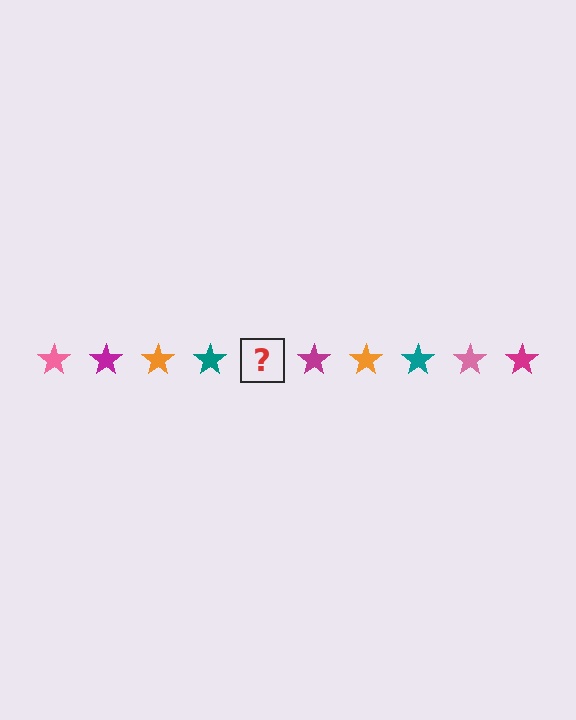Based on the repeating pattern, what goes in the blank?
The blank should be a pink star.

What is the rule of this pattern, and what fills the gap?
The rule is that the pattern cycles through pink, magenta, orange, teal stars. The gap should be filled with a pink star.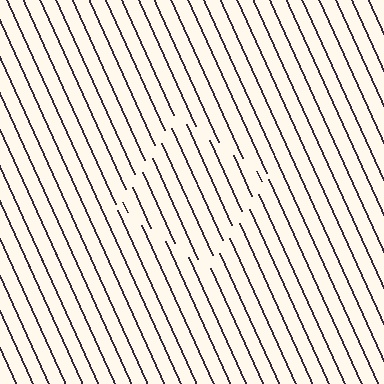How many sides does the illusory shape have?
4 sides — the line-ends trace a square.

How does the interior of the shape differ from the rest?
The interior of the shape contains the same grating, shifted by half a period — the contour is defined by the phase discontinuity where line-ends from the inner and outer gratings abut.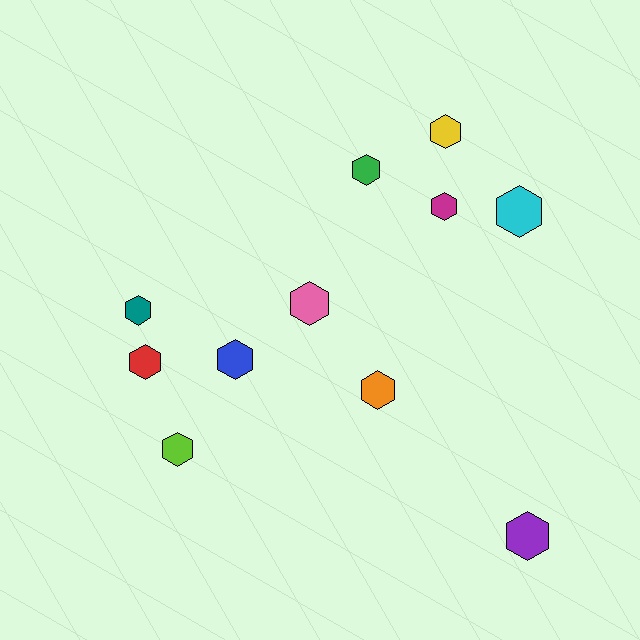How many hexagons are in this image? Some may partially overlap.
There are 11 hexagons.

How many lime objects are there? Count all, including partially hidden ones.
There is 1 lime object.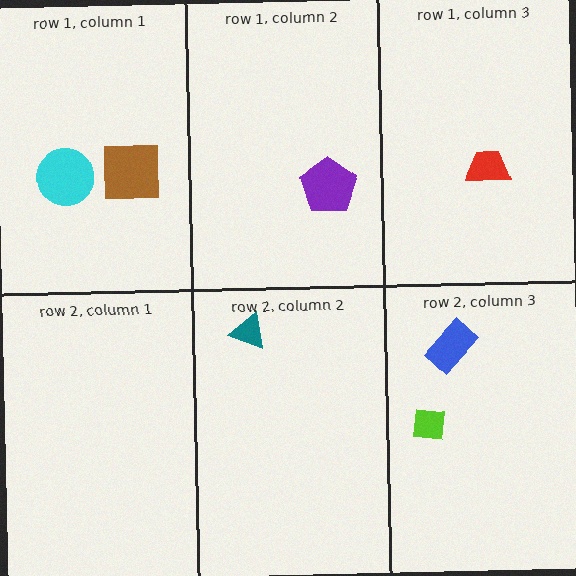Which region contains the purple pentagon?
The row 1, column 2 region.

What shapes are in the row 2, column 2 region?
The teal triangle.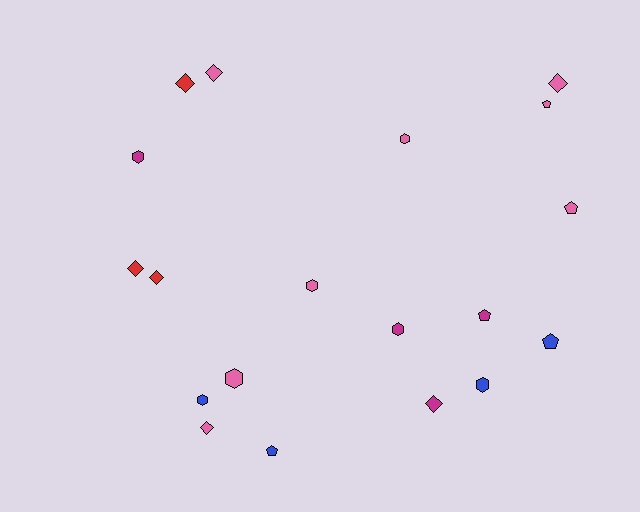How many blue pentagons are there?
There are 2 blue pentagons.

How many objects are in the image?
There are 19 objects.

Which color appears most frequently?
Pink, with 8 objects.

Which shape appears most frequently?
Diamond, with 7 objects.